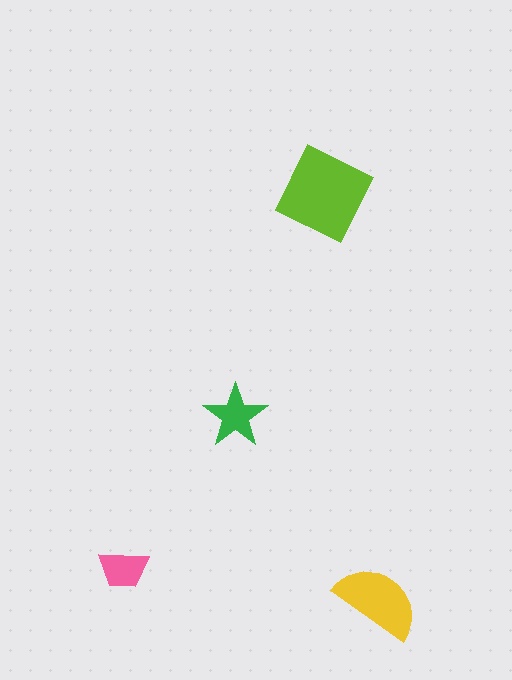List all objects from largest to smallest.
The lime diamond, the yellow semicircle, the green star, the pink trapezoid.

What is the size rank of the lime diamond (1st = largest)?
1st.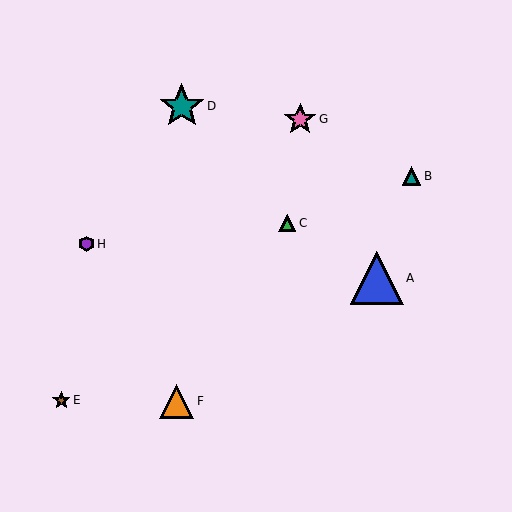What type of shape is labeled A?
Shape A is a blue triangle.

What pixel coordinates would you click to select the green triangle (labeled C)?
Click at (287, 223) to select the green triangle C.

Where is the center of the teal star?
The center of the teal star is at (182, 106).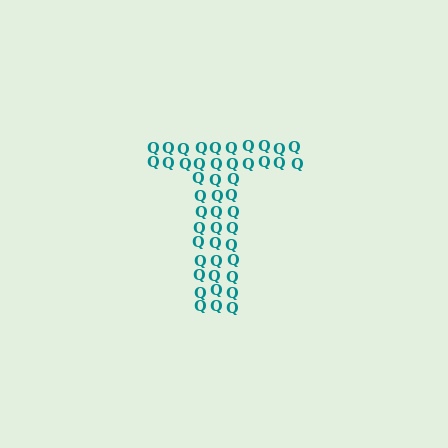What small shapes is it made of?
It is made of small letter Q's.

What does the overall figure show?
The overall figure shows the letter T.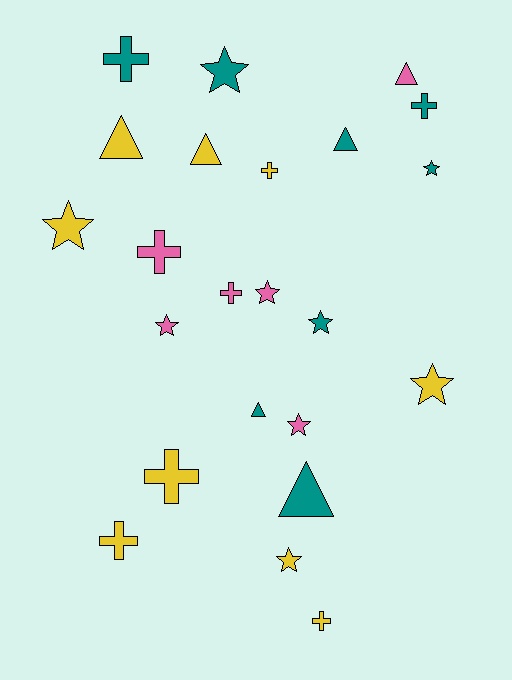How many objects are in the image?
There are 23 objects.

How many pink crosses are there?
There are 2 pink crosses.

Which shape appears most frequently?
Star, with 9 objects.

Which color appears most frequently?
Yellow, with 9 objects.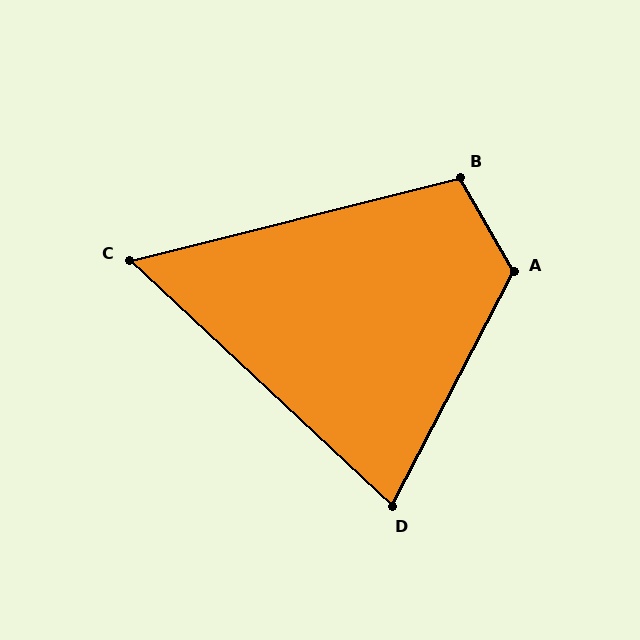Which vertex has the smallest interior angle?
C, at approximately 57 degrees.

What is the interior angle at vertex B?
Approximately 106 degrees (obtuse).